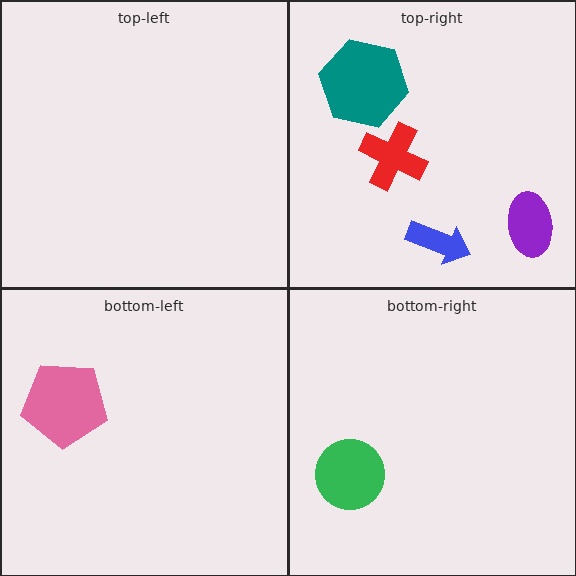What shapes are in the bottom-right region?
The green circle.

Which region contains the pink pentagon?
The bottom-left region.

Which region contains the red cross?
The top-right region.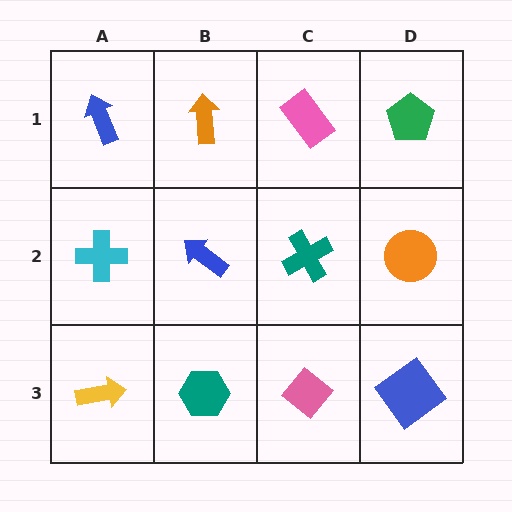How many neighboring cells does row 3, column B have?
3.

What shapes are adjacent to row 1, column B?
A blue arrow (row 2, column B), a blue arrow (row 1, column A), a pink rectangle (row 1, column C).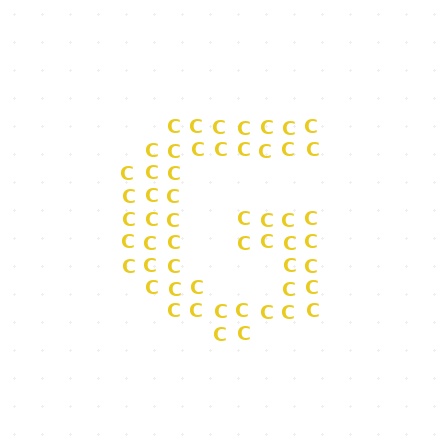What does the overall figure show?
The overall figure shows the letter G.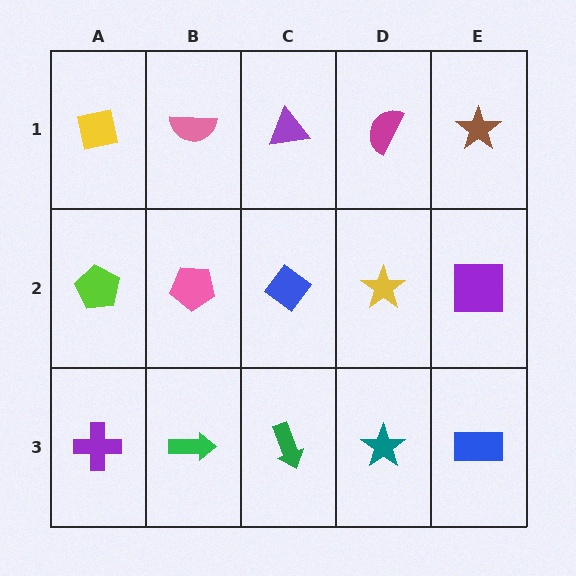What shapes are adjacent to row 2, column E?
A brown star (row 1, column E), a blue rectangle (row 3, column E), a yellow star (row 2, column D).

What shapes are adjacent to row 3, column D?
A yellow star (row 2, column D), a green arrow (row 3, column C), a blue rectangle (row 3, column E).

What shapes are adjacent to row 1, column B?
A pink pentagon (row 2, column B), a yellow square (row 1, column A), a purple triangle (row 1, column C).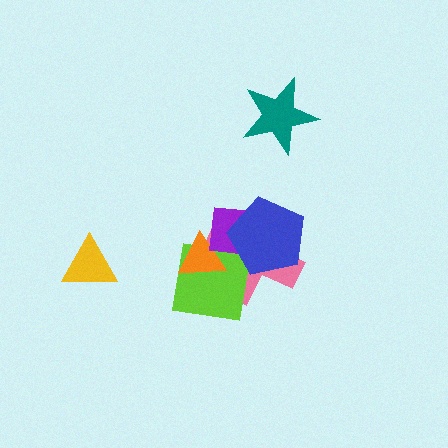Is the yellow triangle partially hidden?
No, no other shape covers it.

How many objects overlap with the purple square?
4 objects overlap with the purple square.